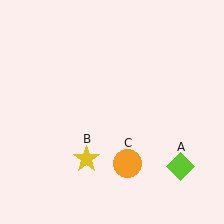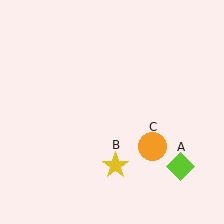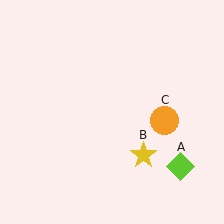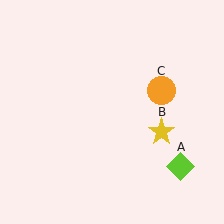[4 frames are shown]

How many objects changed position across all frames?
2 objects changed position: yellow star (object B), orange circle (object C).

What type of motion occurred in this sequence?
The yellow star (object B), orange circle (object C) rotated counterclockwise around the center of the scene.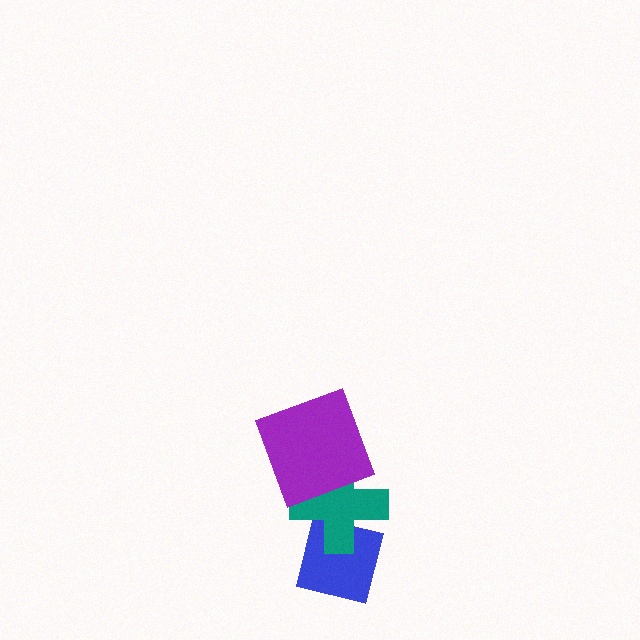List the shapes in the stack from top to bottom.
From top to bottom: the purple square, the teal cross, the blue square.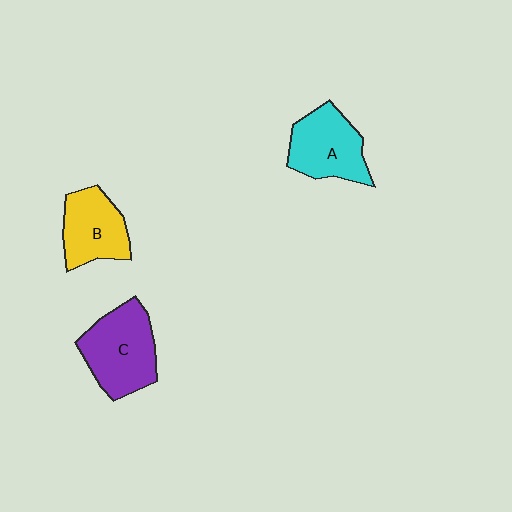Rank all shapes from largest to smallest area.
From largest to smallest: C (purple), A (cyan), B (yellow).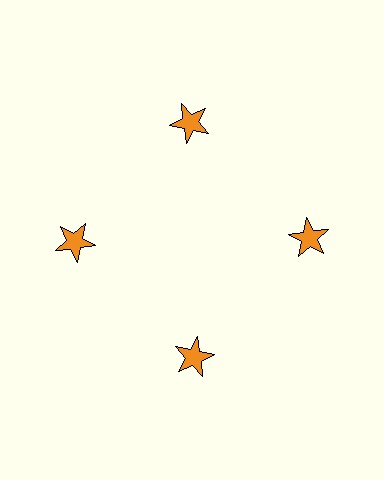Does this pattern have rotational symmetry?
Yes, this pattern has 4-fold rotational symmetry. It looks the same after rotating 90 degrees around the center.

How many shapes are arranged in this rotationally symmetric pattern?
There are 4 shapes, arranged in 4 groups of 1.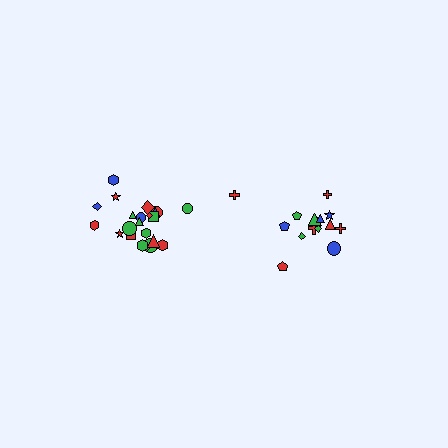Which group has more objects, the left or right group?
The left group.